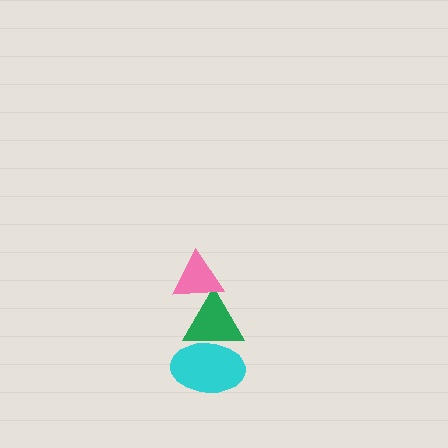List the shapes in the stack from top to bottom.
From top to bottom: the pink triangle, the green triangle, the cyan ellipse.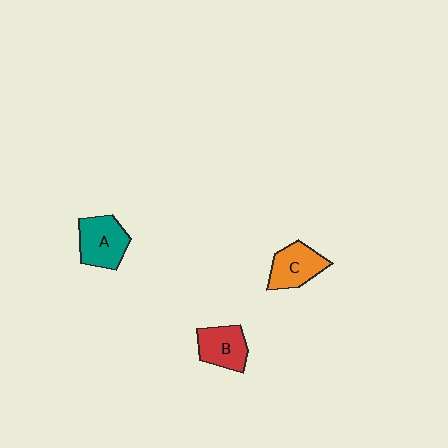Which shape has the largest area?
Shape A (teal).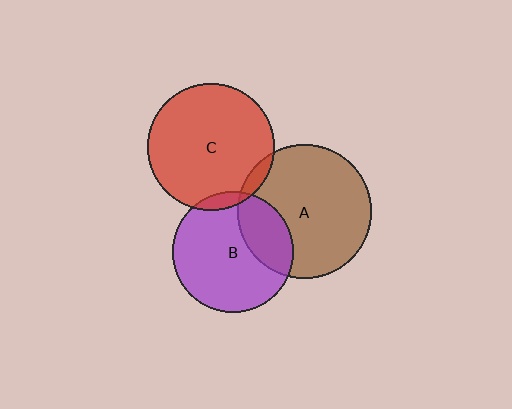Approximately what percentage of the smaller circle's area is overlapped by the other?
Approximately 5%.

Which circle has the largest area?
Circle A (brown).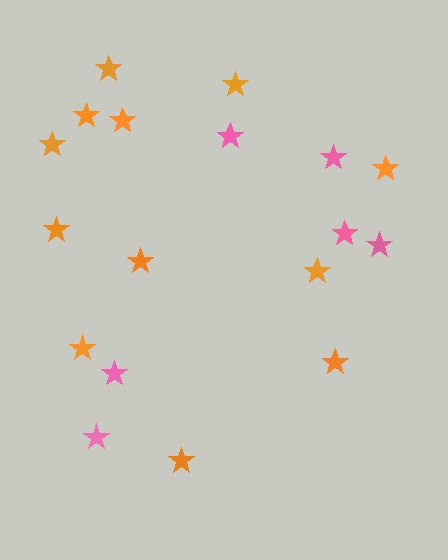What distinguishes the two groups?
There are 2 groups: one group of pink stars (6) and one group of orange stars (12).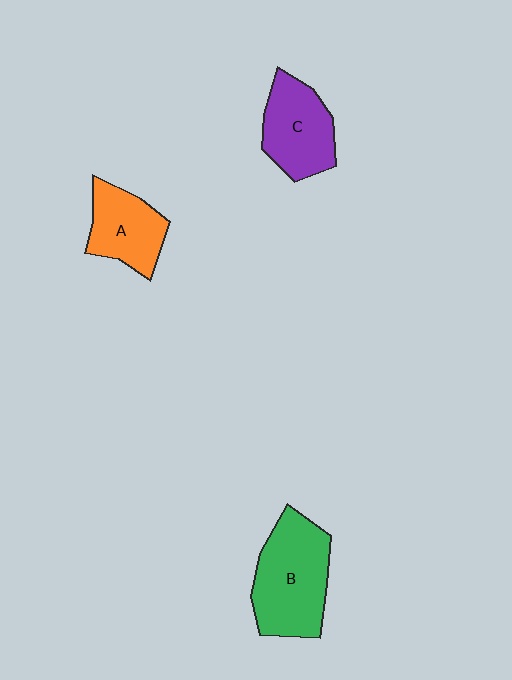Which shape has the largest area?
Shape B (green).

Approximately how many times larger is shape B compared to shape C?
Approximately 1.4 times.